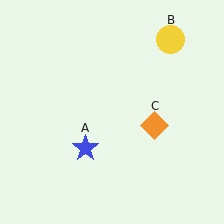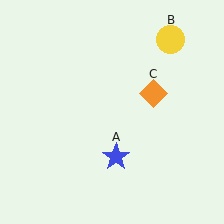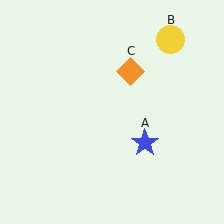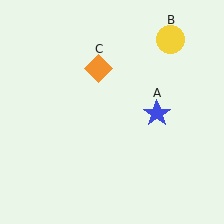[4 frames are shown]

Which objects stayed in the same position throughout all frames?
Yellow circle (object B) remained stationary.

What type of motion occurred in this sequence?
The blue star (object A), orange diamond (object C) rotated counterclockwise around the center of the scene.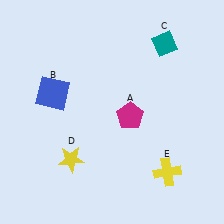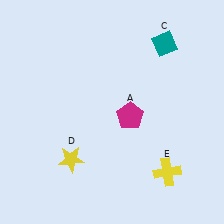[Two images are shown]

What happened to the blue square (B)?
The blue square (B) was removed in Image 2. It was in the top-left area of Image 1.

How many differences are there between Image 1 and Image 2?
There is 1 difference between the two images.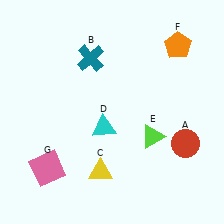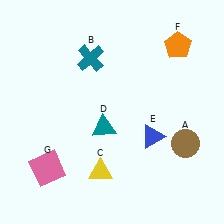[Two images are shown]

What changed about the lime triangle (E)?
In Image 1, E is lime. In Image 2, it changed to blue.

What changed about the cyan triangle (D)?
In Image 1, D is cyan. In Image 2, it changed to teal.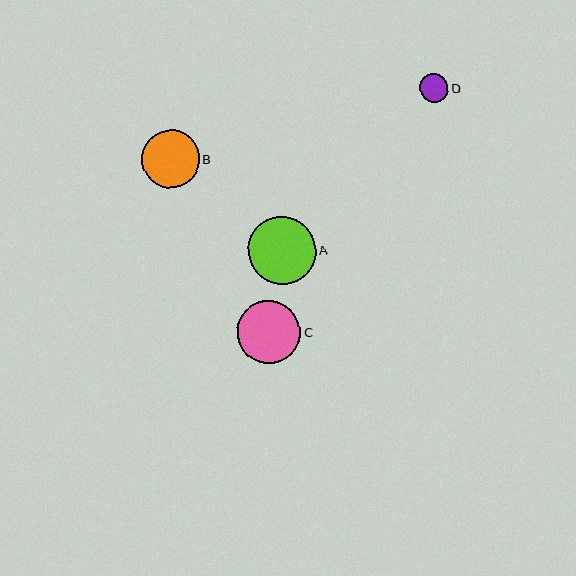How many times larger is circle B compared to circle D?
Circle B is approximately 2.1 times the size of circle D.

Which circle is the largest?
Circle A is the largest with a size of approximately 68 pixels.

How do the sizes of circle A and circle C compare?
Circle A and circle C are approximately the same size.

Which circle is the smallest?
Circle D is the smallest with a size of approximately 28 pixels.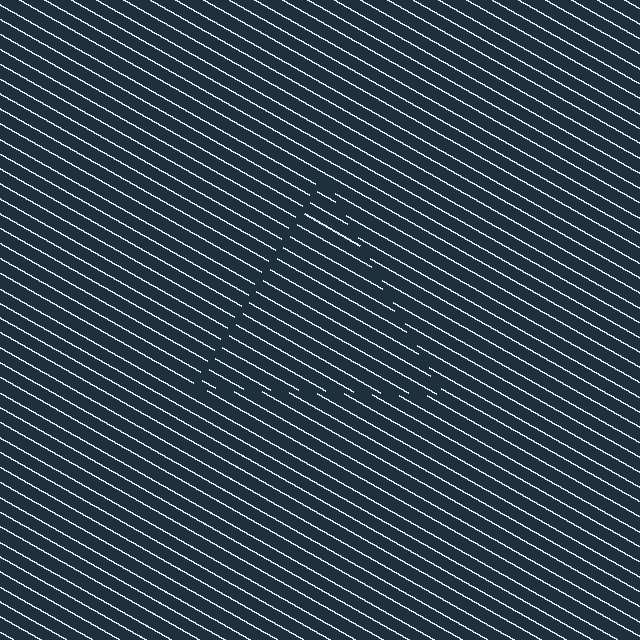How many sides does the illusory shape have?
3 sides — the line-ends trace a triangle.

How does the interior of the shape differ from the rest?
The interior of the shape contains the same grating, shifted by half a period — the contour is defined by the phase discontinuity where line-ends from the inner and outer gratings abut.